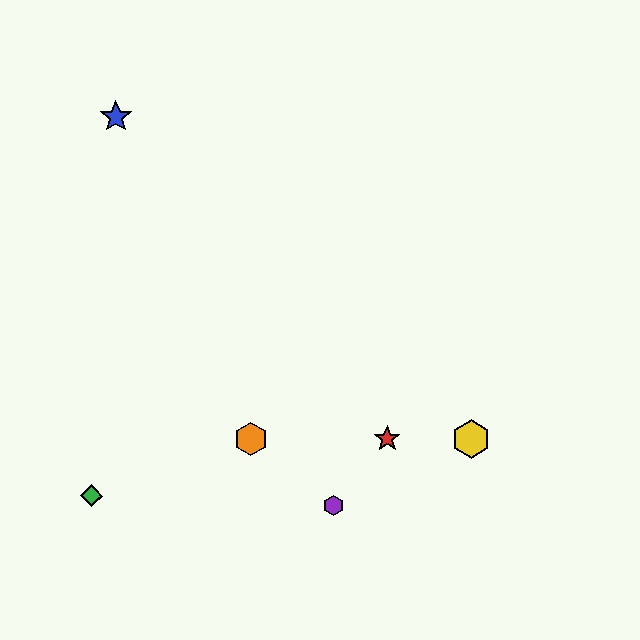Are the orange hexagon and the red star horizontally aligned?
Yes, both are at y≈439.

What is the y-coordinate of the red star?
The red star is at y≈439.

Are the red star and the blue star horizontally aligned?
No, the red star is at y≈439 and the blue star is at y≈116.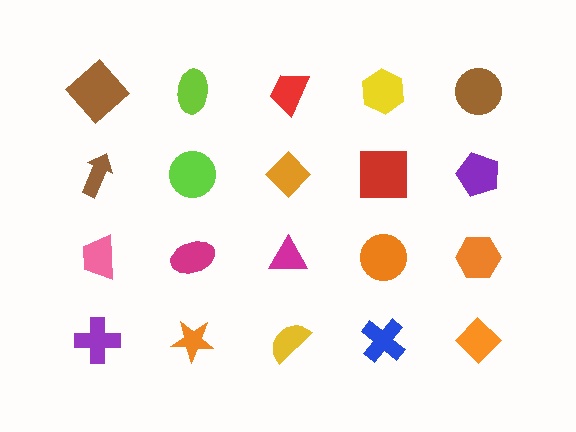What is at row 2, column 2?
A lime circle.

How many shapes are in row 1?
5 shapes.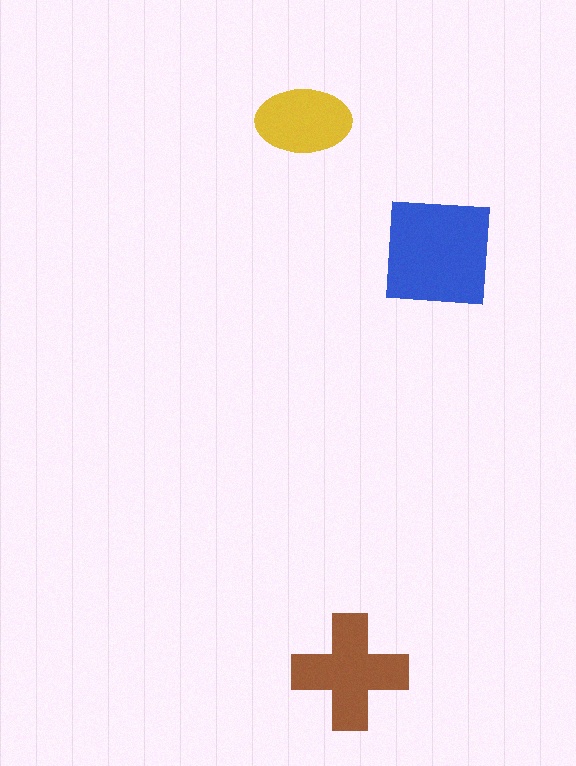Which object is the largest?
The blue square.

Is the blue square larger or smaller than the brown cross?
Larger.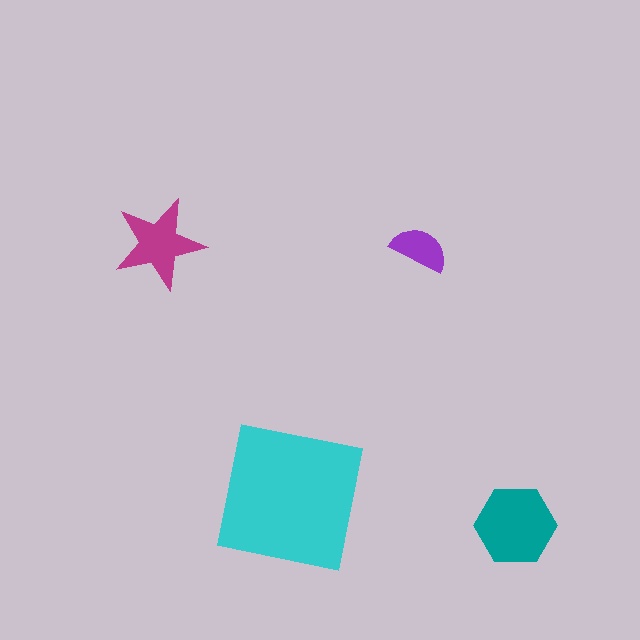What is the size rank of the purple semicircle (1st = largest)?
4th.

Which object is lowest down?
The teal hexagon is bottommost.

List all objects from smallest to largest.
The purple semicircle, the magenta star, the teal hexagon, the cyan square.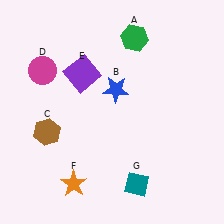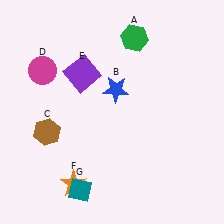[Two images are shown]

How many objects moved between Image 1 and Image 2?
1 object moved between the two images.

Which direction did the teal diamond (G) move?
The teal diamond (G) moved left.